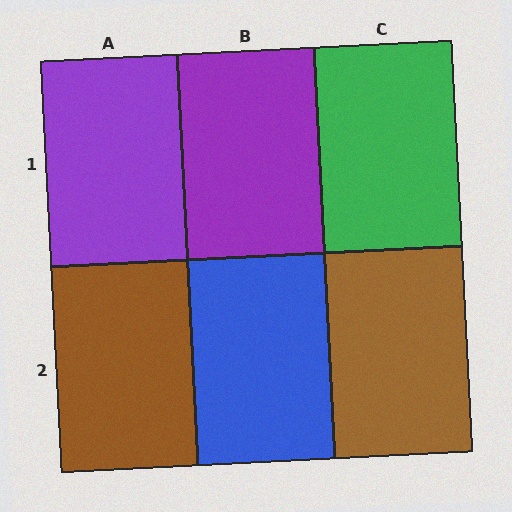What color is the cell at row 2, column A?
Brown.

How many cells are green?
1 cell is green.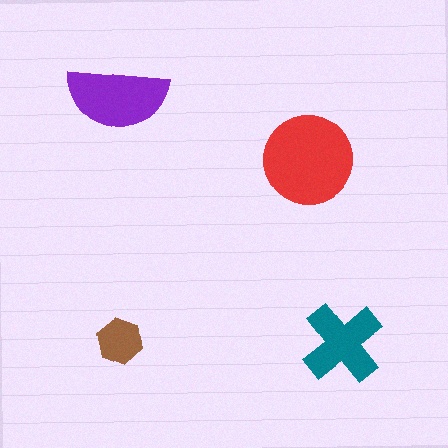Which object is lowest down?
The teal cross is bottommost.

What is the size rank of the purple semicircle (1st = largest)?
2nd.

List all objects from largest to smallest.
The red circle, the purple semicircle, the teal cross, the brown hexagon.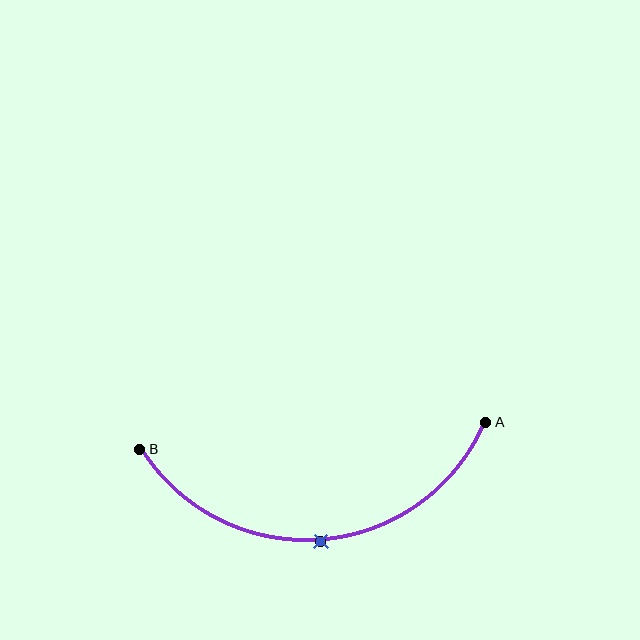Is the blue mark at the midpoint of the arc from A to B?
Yes. The blue mark lies on the arc at equal arc-length from both A and B — it is the arc midpoint.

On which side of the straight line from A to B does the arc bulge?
The arc bulges below the straight line connecting A and B.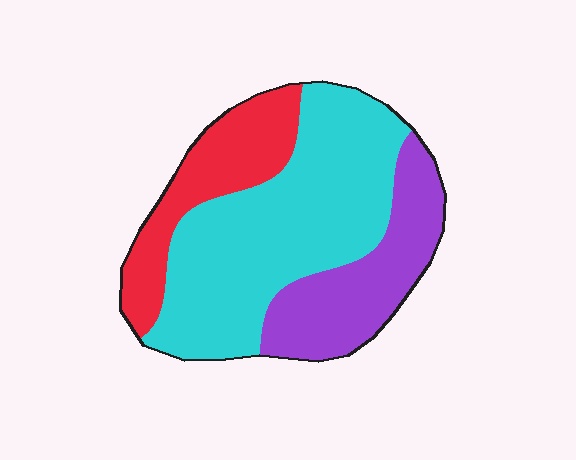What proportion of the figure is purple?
Purple covers 25% of the figure.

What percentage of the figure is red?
Red takes up about one fifth (1/5) of the figure.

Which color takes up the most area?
Cyan, at roughly 55%.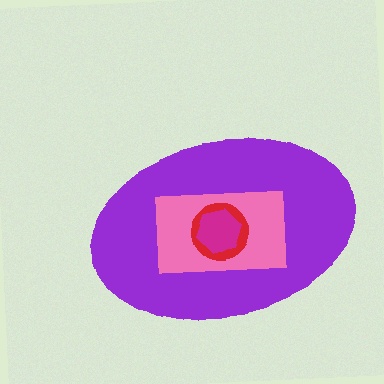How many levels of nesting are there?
4.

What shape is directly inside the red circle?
The magenta hexagon.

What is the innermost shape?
The magenta hexagon.